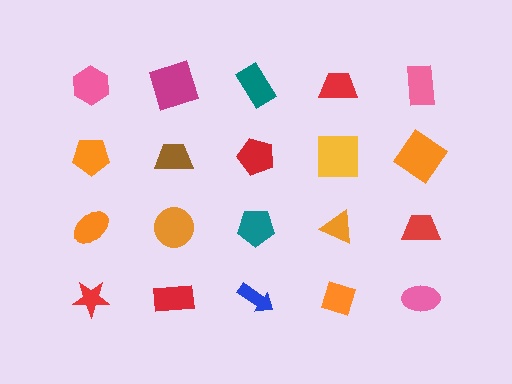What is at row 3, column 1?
An orange ellipse.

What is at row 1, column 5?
A pink rectangle.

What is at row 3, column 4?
An orange triangle.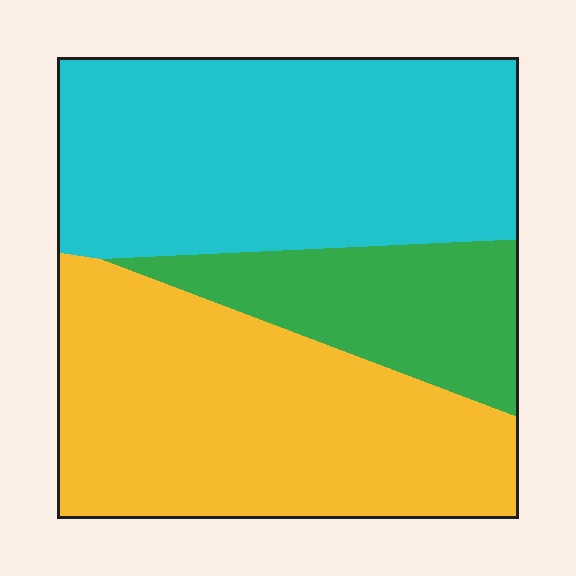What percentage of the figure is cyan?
Cyan takes up about two fifths (2/5) of the figure.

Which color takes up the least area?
Green, at roughly 15%.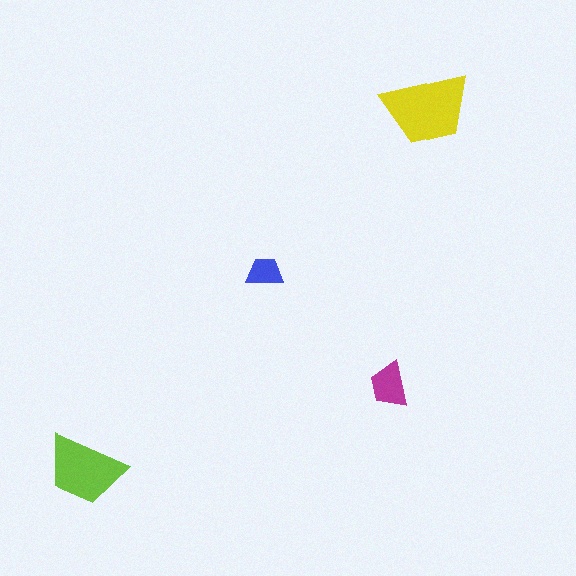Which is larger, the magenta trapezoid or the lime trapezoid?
The lime one.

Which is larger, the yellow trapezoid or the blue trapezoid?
The yellow one.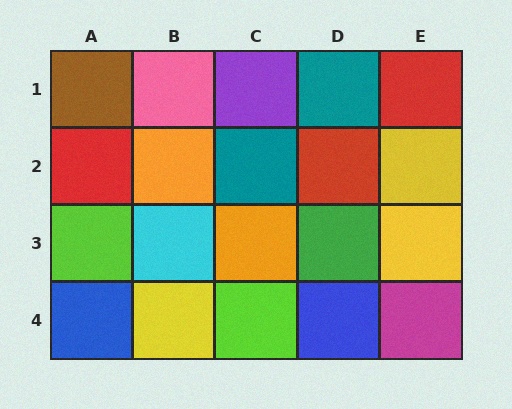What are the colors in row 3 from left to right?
Lime, cyan, orange, green, yellow.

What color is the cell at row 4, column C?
Lime.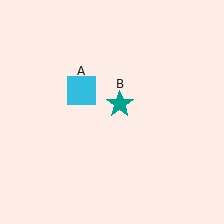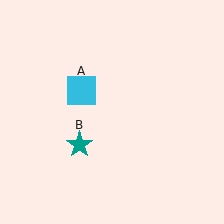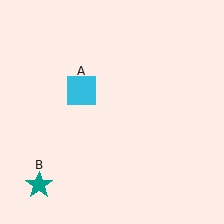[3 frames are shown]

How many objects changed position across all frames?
1 object changed position: teal star (object B).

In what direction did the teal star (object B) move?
The teal star (object B) moved down and to the left.